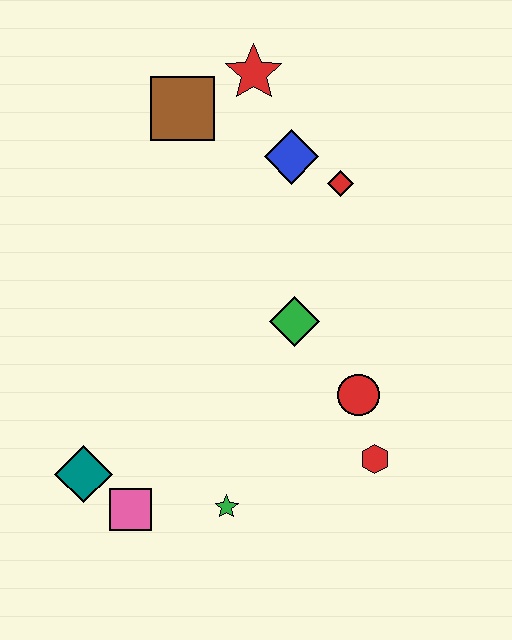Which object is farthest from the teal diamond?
The red star is farthest from the teal diamond.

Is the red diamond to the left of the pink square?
No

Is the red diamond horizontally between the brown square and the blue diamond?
No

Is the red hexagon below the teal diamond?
No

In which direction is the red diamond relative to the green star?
The red diamond is above the green star.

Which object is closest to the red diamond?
The blue diamond is closest to the red diamond.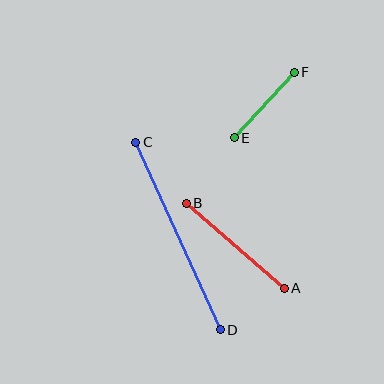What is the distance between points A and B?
The distance is approximately 130 pixels.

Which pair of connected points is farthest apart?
Points C and D are farthest apart.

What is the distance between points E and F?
The distance is approximately 89 pixels.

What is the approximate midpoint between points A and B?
The midpoint is at approximately (235, 246) pixels.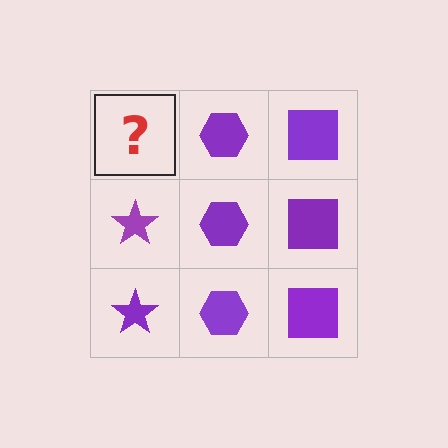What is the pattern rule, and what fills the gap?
The rule is that each column has a consistent shape. The gap should be filled with a purple star.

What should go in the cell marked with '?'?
The missing cell should contain a purple star.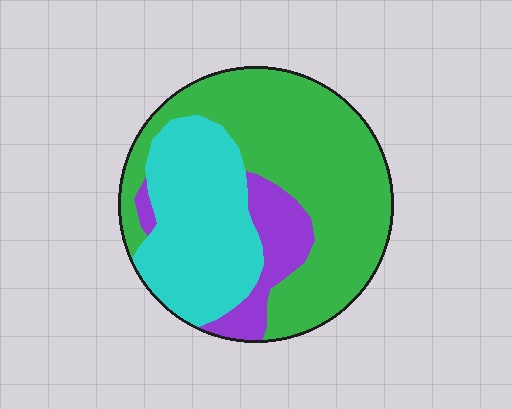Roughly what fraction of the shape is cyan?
Cyan takes up between a quarter and a half of the shape.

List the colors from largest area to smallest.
From largest to smallest: green, cyan, purple.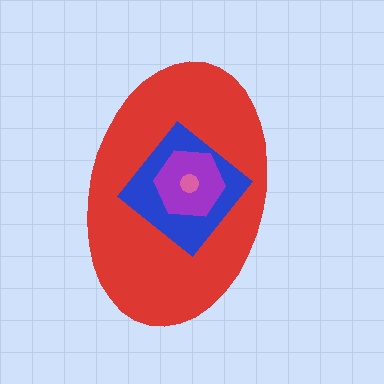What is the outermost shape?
The red ellipse.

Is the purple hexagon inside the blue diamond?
Yes.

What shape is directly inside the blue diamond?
The purple hexagon.